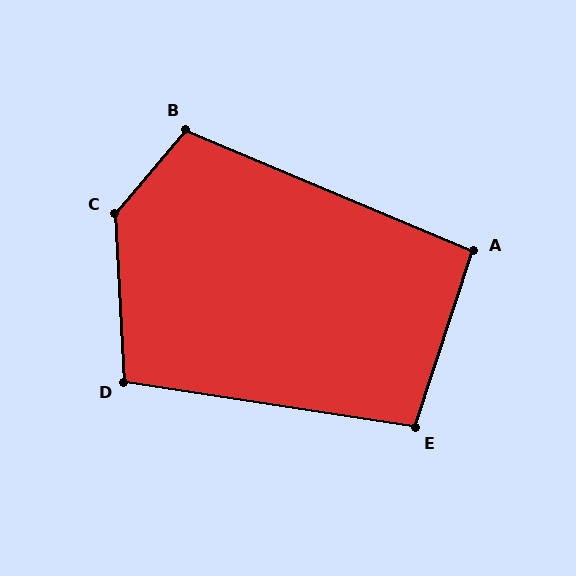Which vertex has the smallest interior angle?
A, at approximately 95 degrees.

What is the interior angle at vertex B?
Approximately 107 degrees (obtuse).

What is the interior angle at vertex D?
Approximately 102 degrees (obtuse).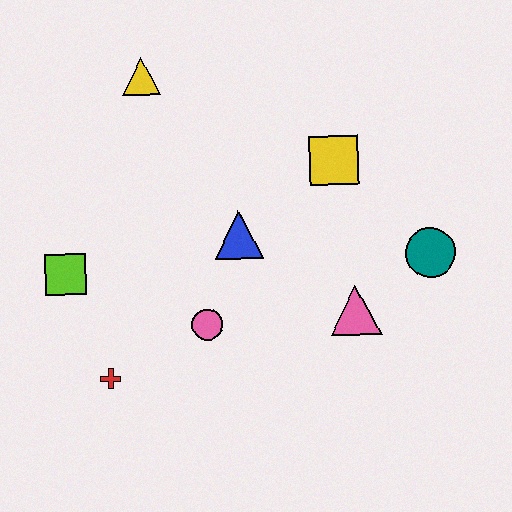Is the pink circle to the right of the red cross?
Yes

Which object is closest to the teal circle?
The pink triangle is closest to the teal circle.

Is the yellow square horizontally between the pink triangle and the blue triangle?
Yes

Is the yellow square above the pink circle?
Yes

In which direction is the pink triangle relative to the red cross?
The pink triangle is to the right of the red cross.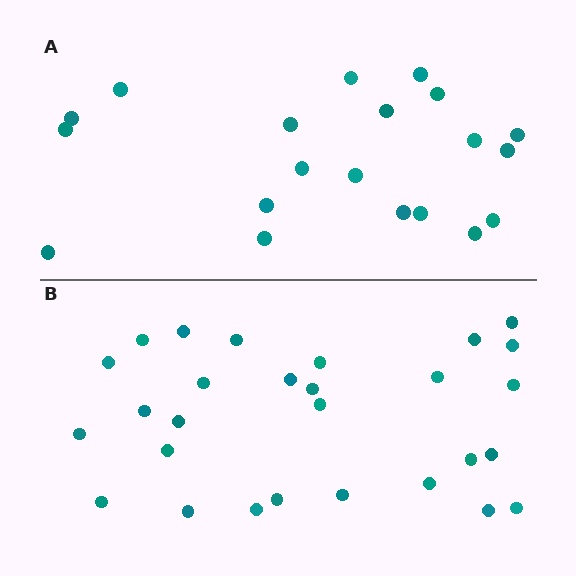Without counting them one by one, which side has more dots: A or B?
Region B (the bottom region) has more dots.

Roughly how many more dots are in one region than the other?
Region B has roughly 8 or so more dots than region A.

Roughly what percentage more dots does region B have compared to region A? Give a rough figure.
About 40% more.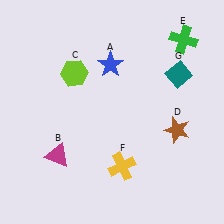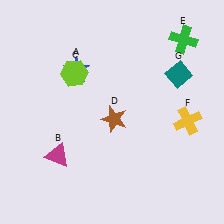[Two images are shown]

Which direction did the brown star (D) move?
The brown star (D) moved left.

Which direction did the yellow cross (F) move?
The yellow cross (F) moved right.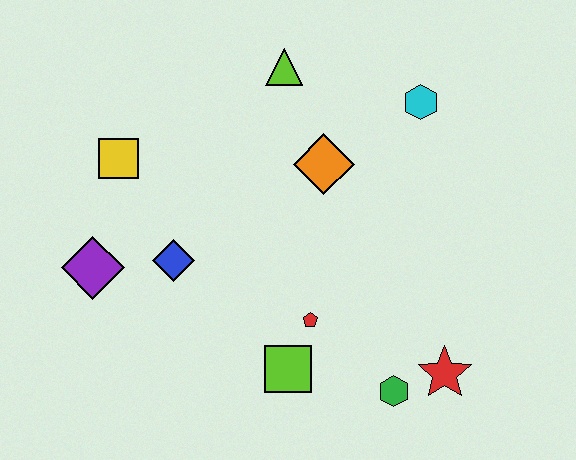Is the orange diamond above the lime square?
Yes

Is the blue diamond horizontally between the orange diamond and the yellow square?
Yes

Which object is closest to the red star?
The green hexagon is closest to the red star.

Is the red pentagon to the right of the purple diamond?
Yes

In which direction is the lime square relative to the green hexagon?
The lime square is to the left of the green hexagon.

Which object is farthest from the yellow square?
The red star is farthest from the yellow square.